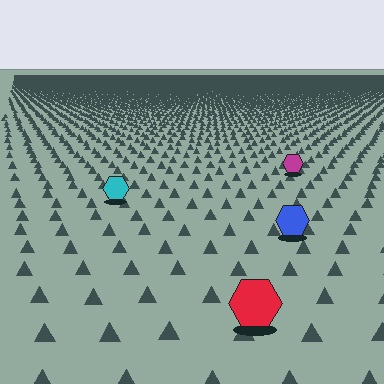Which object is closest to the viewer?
The red hexagon is closest. The texture marks near it are larger and more spread out.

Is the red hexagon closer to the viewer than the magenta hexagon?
Yes. The red hexagon is closer — you can tell from the texture gradient: the ground texture is coarser near it.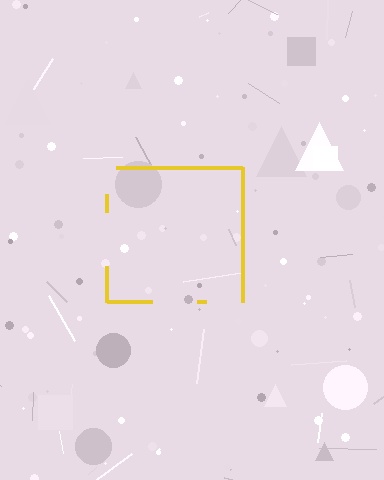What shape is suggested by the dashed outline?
The dashed outline suggests a square.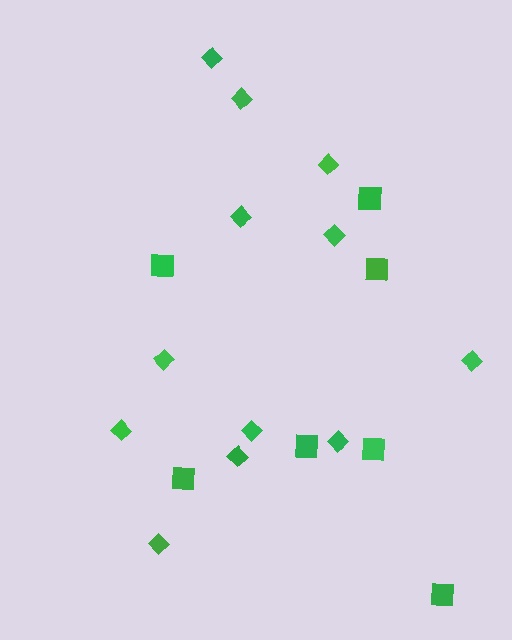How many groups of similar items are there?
There are 2 groups: one group of diamonds (12) and one group of squares (7).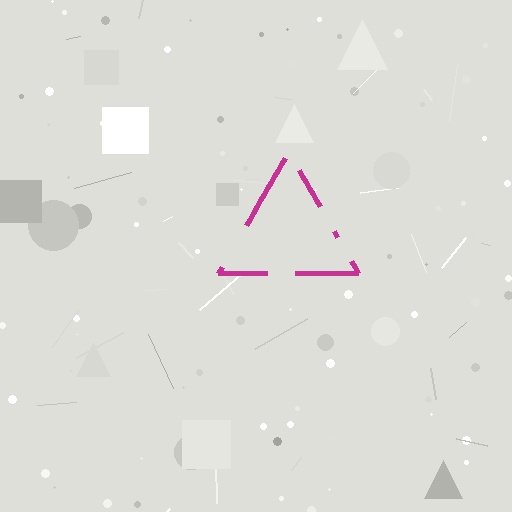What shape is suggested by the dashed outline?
The dashed outline suggests a triangle.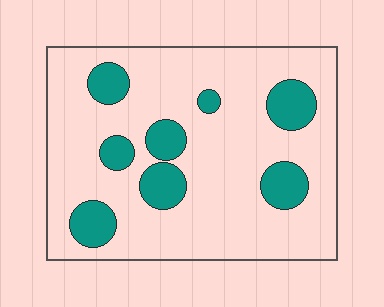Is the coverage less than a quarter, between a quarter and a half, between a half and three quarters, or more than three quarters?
Less than a quarter.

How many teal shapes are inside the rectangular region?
8.